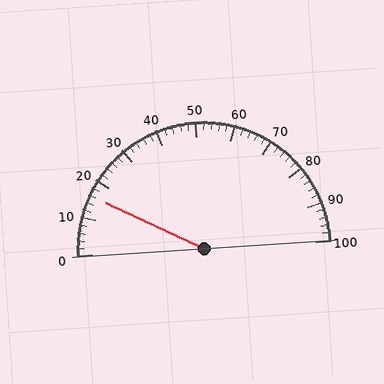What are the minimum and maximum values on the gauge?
The gauge ranges from 0 to 100.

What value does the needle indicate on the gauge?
The needle indicates approximately 16.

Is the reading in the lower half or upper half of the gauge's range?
The reading is in the lower half of the range (0 to 100).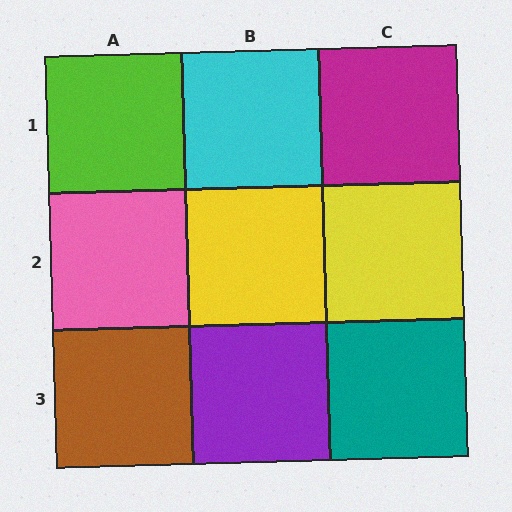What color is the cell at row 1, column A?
Lime.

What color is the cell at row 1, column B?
Cyan.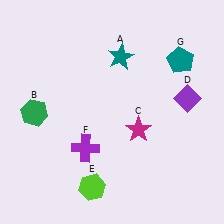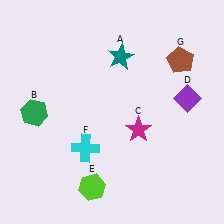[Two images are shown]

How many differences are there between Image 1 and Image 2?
There are 2 differences between the two images.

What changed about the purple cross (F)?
In Image 1, F is purple. In Image 2, it changed to cyan.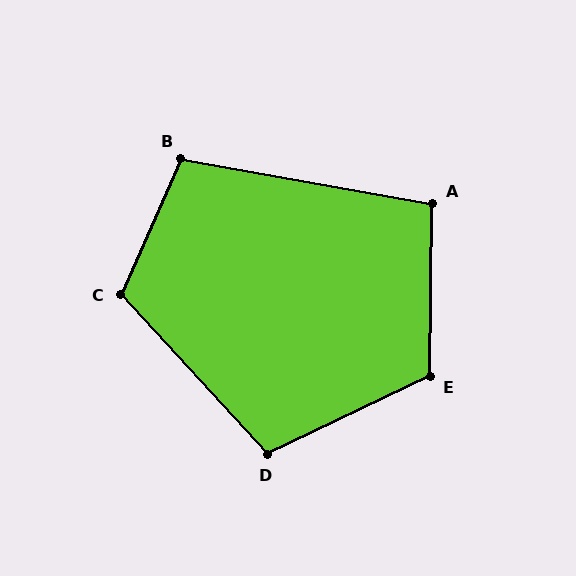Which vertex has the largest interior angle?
E, at approximately 116 degrees.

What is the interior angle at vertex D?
Approximately 107 degrees (obtuse).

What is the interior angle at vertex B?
Approximately 104 degrees (obtuse).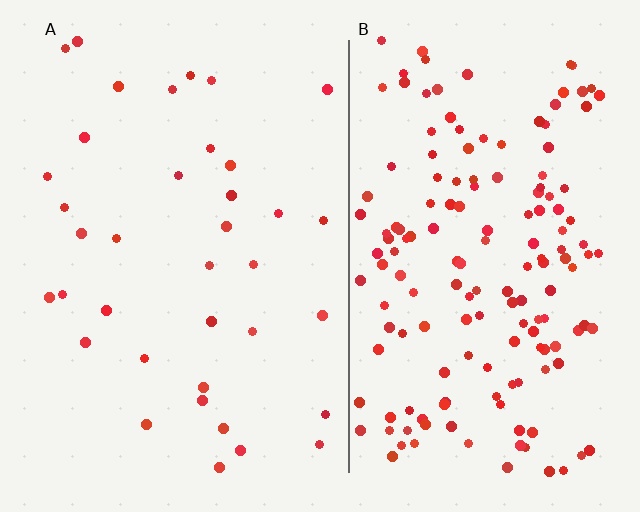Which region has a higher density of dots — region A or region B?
B (the right).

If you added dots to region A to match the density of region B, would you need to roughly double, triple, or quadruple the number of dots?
Approximately quadruple.